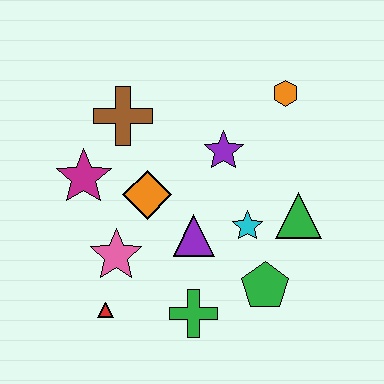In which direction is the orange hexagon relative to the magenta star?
The orange hexagon is to the right of the magenta star.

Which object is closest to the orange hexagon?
The purple star is closest to the orange hexagon.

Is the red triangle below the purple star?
Yes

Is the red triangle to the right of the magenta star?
Yes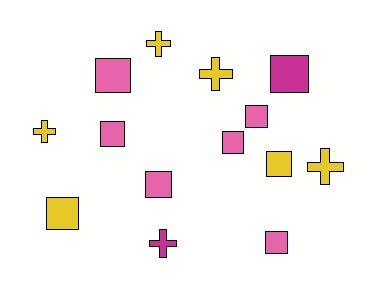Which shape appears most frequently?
Square, with 9 objects.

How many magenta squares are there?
There is 1 magenta square.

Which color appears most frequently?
Pink, with 6 objects.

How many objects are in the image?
There are 14 objects.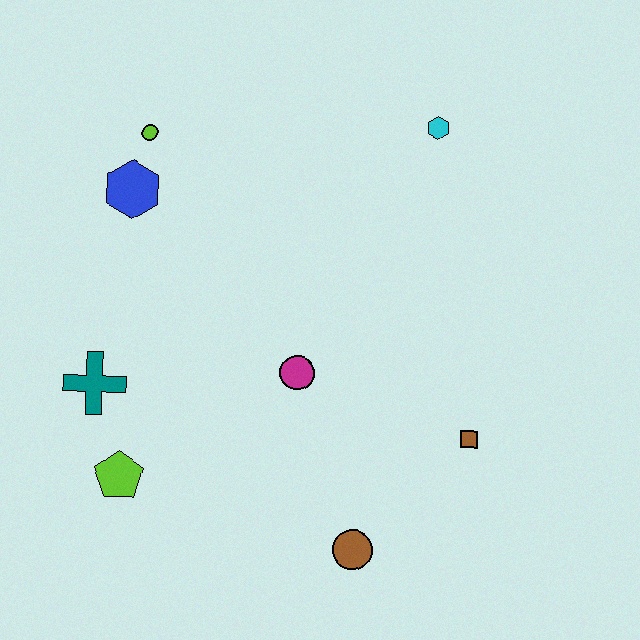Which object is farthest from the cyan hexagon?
The lime pentagon is farthest from the cyan hexagon.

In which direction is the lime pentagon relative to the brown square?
The lime pentagon is to the left of the brown square.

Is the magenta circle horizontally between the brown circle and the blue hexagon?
Yes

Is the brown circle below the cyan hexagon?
Yes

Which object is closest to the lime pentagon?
The teal cross is closest to the lime pentagon.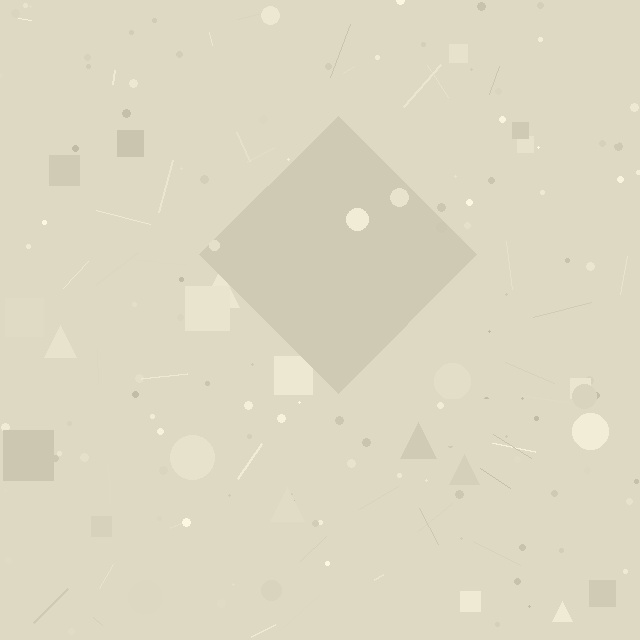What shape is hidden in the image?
A diamond is hidden in the image.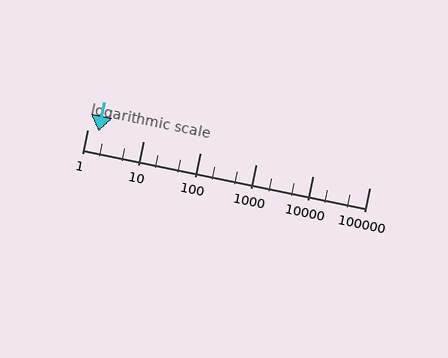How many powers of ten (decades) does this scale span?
The scale spans 5 decades, from 1 to 100000.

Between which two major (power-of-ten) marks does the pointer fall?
The pointer is between 1 and 10.